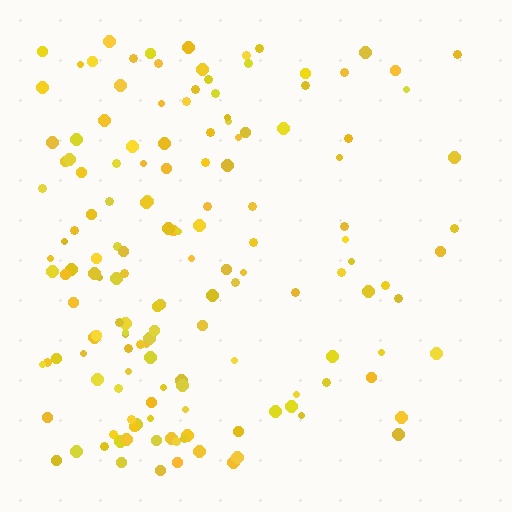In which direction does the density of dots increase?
From right to left, with the left side densest.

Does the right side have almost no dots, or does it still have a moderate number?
Still a moderate number, just noticeably fewer than the left.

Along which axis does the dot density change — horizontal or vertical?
Horizontal.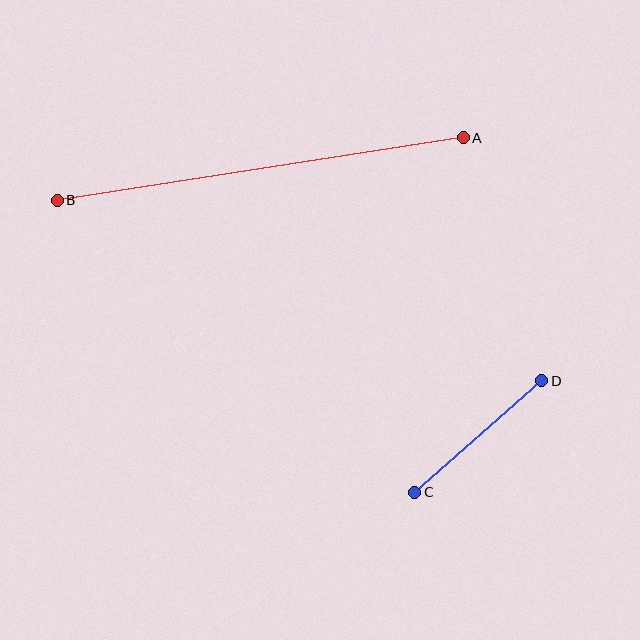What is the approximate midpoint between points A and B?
The midpoint is at approximately (260, 169) pixels.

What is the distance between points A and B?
The distance is approximately 411 pixels.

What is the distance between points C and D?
The distance is approximately 169 pixels.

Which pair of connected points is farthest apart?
Points A and B are farthest apart.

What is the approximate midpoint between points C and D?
The midpoint is at approximately (478, 437) pixels.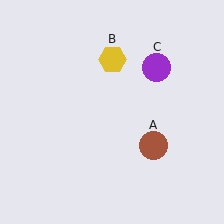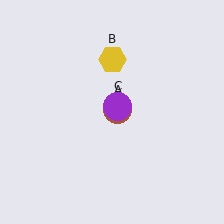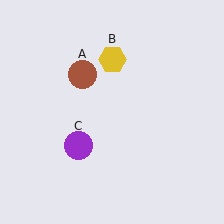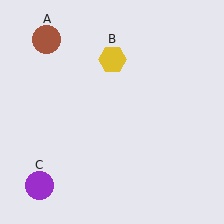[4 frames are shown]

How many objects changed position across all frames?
2 objects changed position: brown circle (object A), purple circle (object C).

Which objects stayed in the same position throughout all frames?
Yellow hexagon (object B) remained stationary.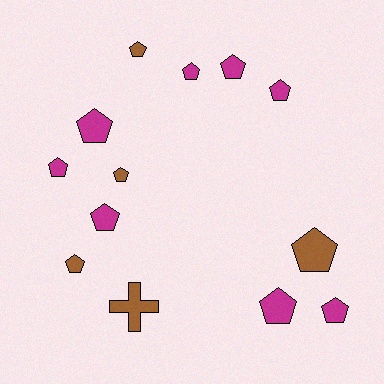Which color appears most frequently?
Magenta, with 8 objects.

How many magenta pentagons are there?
There are 8 magenta pentagons.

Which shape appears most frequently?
Pentagon, with 12 objects.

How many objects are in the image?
There are 13 objects.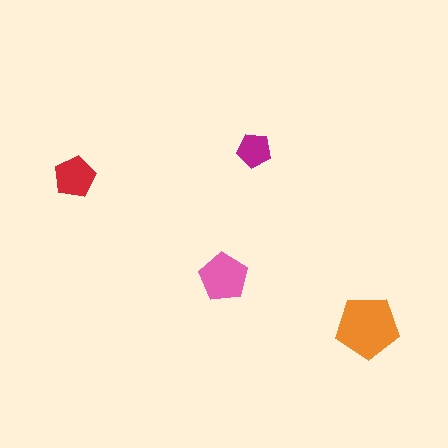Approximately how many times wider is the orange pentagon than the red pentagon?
About 1.5 times wider.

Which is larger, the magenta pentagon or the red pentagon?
The red one.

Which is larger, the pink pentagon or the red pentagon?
The pink one.